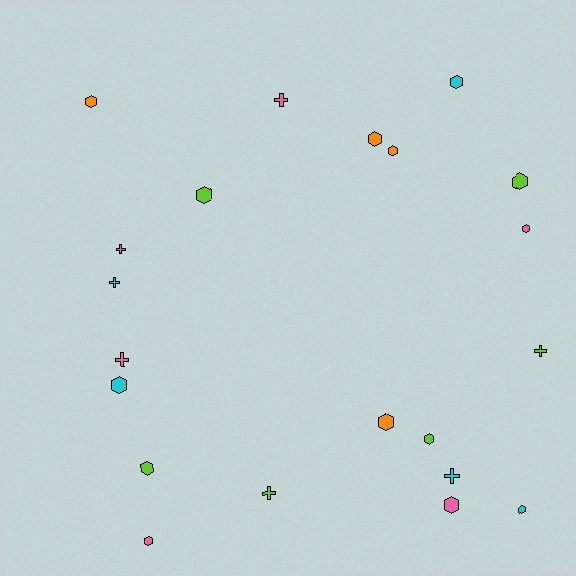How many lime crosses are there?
There are 2 lime crosses.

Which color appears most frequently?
Lime, with 6 objects.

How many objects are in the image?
There are 21 objects.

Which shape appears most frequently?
Hexagon, with 14 objects.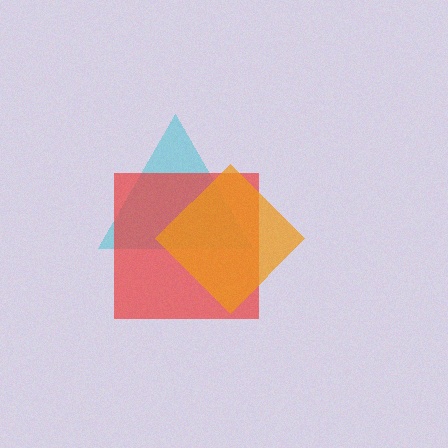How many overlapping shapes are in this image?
There are 3 overlapping shapes in the image.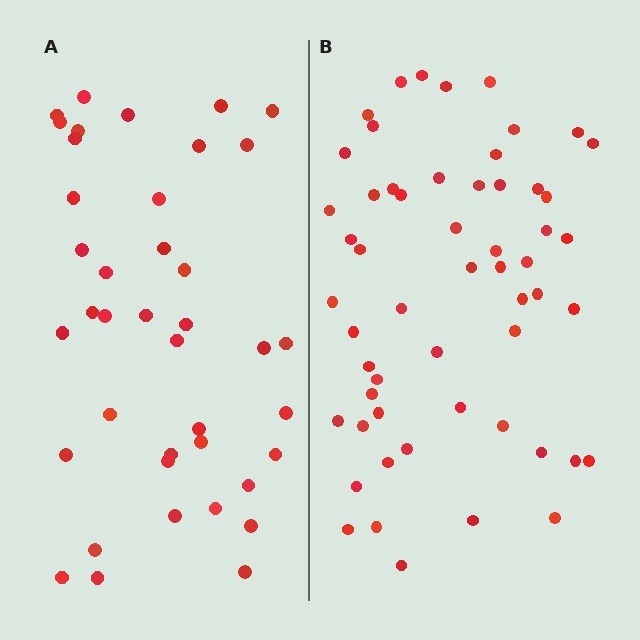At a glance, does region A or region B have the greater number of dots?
Region B (the right region) has more dots.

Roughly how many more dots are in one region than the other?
Region B has approximately 15 more dots than region A.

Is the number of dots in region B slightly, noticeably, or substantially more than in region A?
Region B has noticeably more, but not dramatically so. The ratio is roughly 1.4 to 1.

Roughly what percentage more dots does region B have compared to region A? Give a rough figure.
About 40% more.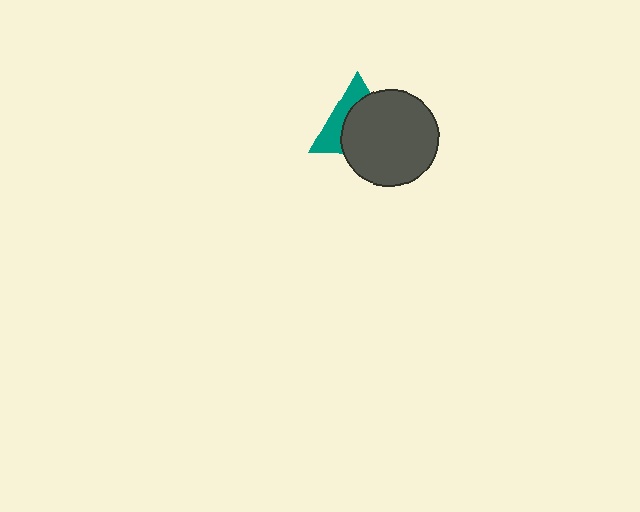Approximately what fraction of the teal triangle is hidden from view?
Roughly 61% of the teal triangle is hidden behind the dark gray circle.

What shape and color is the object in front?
The object in front is a dark gray circle.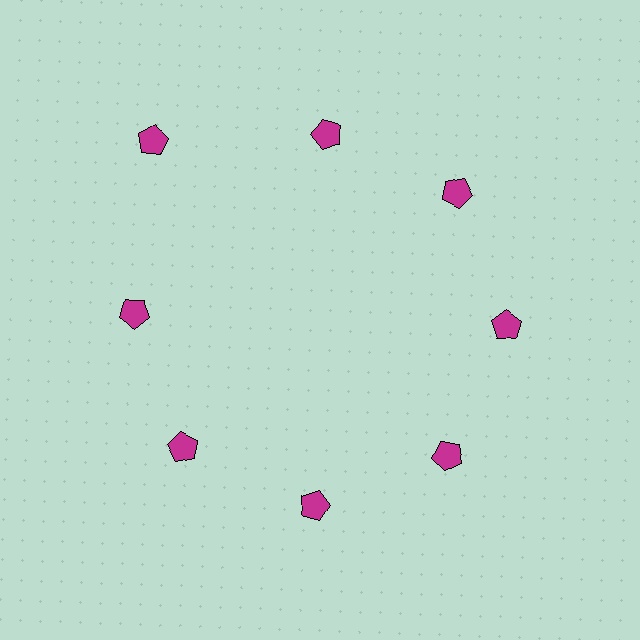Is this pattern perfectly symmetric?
No. The 8 magenta pentagons are arranged in a ring, but one element near the 10 o'clock position is pushed outward from the center, breaking the 8-fold rotational symmetry.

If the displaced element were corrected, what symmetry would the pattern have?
It would have 8-fold rotational symmetry — the pattern would map onto itself every 45 degrees.